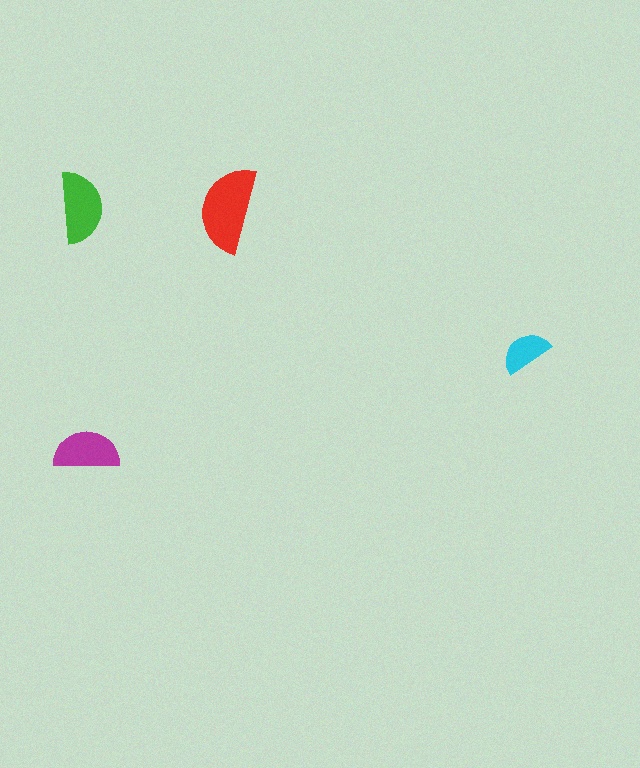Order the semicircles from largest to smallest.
the red one, the green one, the magenta one, the cyan one.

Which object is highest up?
The green semicircle is topmost.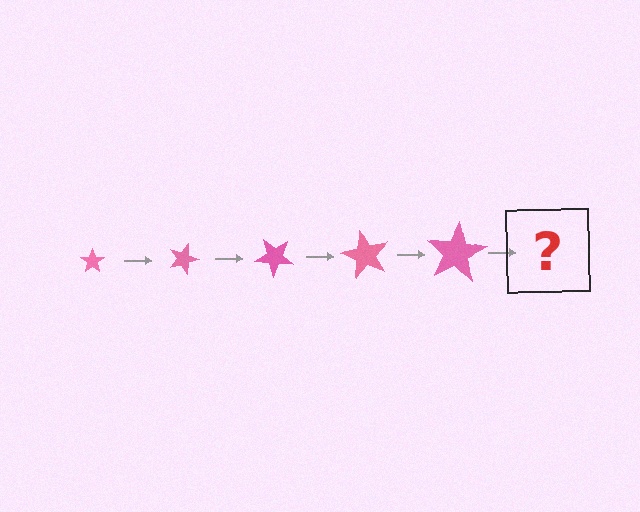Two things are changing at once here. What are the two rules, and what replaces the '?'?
The two rules are that the star grows larger each step and it rotates 20 degrees each step. The '?' should be a star, larger than the previous one and rotated 100 degrees from the start.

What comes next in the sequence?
The next element should be a star, larger than the previous one and rotated 100 degrees from the start.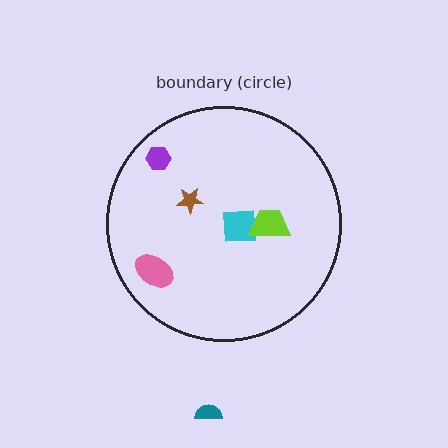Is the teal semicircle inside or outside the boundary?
Outside.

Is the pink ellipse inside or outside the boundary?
Inside.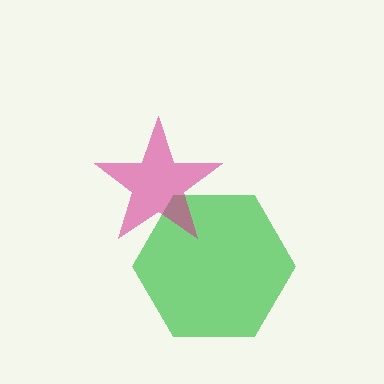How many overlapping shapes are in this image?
There are 2 overlapping shapes in the image.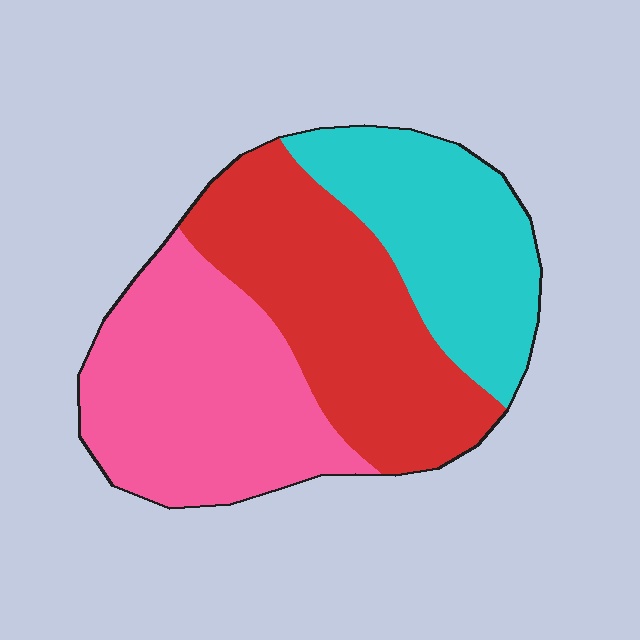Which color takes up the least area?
Cyan, at roughly 25%.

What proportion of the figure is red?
Red covers about 35% of the figure.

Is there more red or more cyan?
Red.